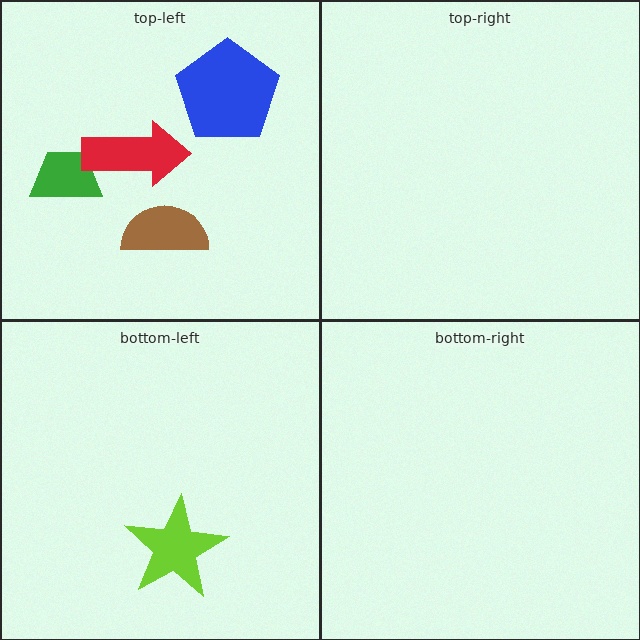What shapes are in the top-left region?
The blue pentagon, the green trapezoid, the red arrow, the brown semicircle.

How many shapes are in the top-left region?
4.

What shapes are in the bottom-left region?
The lime star.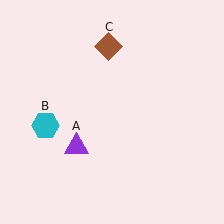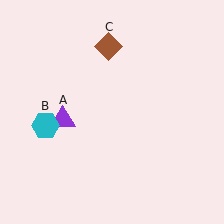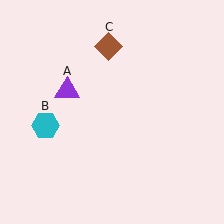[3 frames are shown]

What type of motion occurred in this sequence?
The purple triangle (object A) rotated clockwise around the center of the scene.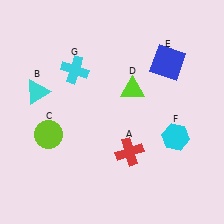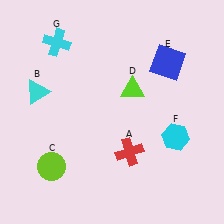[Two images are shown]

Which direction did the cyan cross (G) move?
The cyan cross (G) moved up.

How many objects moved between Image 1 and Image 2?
2 objects moved between the two images.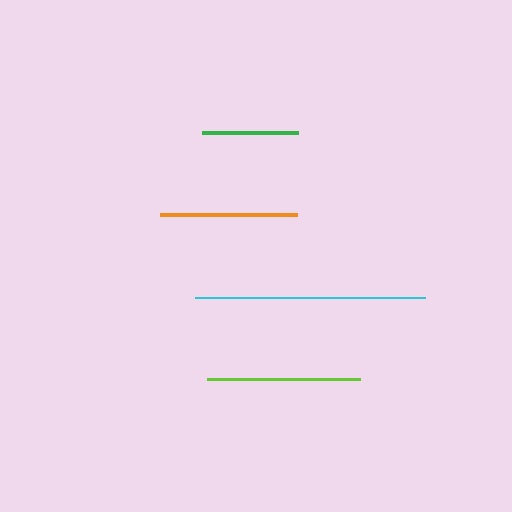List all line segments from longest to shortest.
From longest to shortest: cyan, lime, orange, green.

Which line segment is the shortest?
The green line is the shortest at approximately 97 pixels.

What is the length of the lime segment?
The lime segment is approximately 154 pixels long.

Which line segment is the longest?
The cyan line is the longest at approximately 230 pixels.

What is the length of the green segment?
The green segment is approximately 97 pixels long.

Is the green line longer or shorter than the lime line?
The lime line is longer than the green line.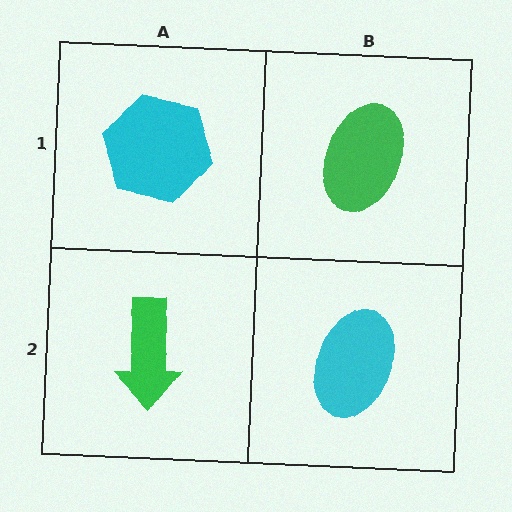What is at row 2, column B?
A cyan ellipse.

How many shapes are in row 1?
2 shapes.